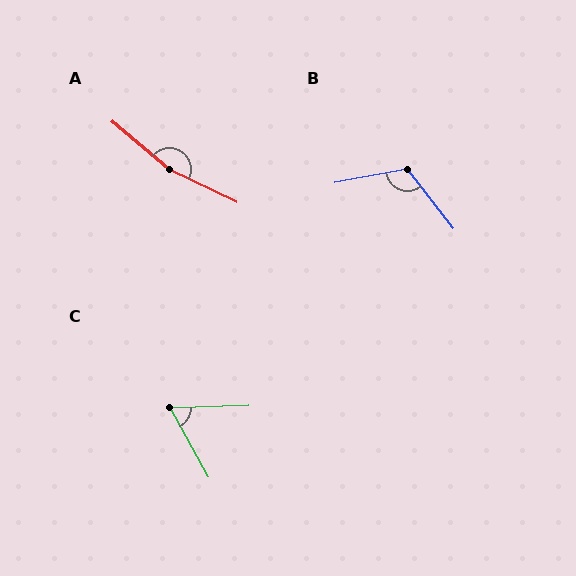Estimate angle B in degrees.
Approximately 117 degrees.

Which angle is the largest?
A, at approximately 166 degrees.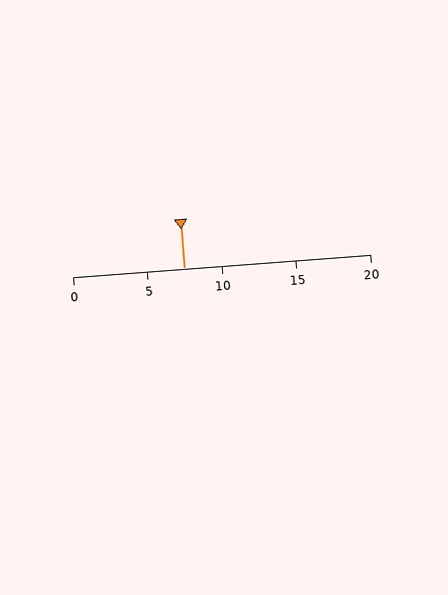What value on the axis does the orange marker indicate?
The marker indicates approximately 7.5.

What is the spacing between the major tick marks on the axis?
The major ticks are spaced 5 apart.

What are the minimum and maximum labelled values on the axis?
The axis runs from 0 to 20.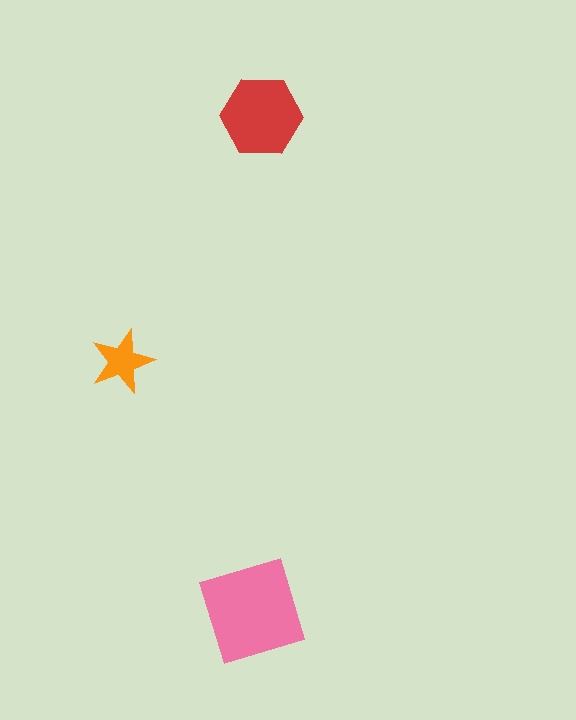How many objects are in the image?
There are 3 objects in the image.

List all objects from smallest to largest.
The orange star, the red hexagon, the pink diamond.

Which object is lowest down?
The pink diamond is bottommost.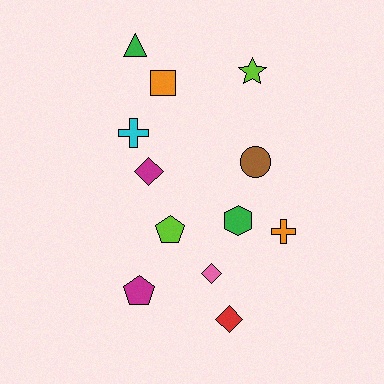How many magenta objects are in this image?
There are 2 magenta objects.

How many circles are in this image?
There is 1 circle.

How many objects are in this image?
There are 12 objects.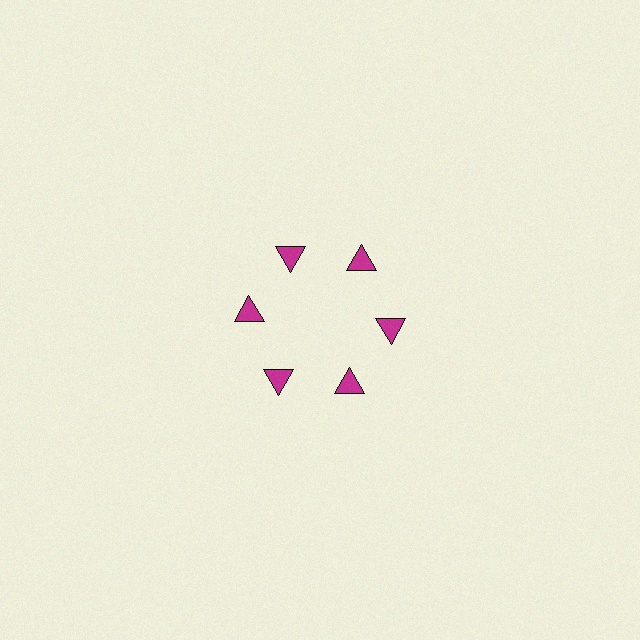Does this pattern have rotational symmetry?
Yes, this pattern has 6-fold rotational symmetry. It looks the same after rotating 60 degrees around the center.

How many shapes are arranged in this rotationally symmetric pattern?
There are 6 shapes, arranged in 6 groups of 1.